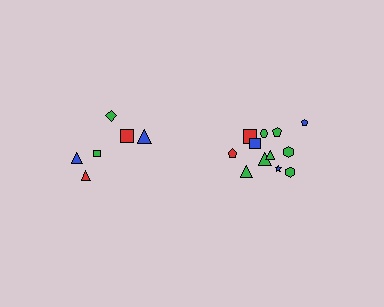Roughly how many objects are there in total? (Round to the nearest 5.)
Roughly 20 objects in total.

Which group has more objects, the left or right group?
The right group.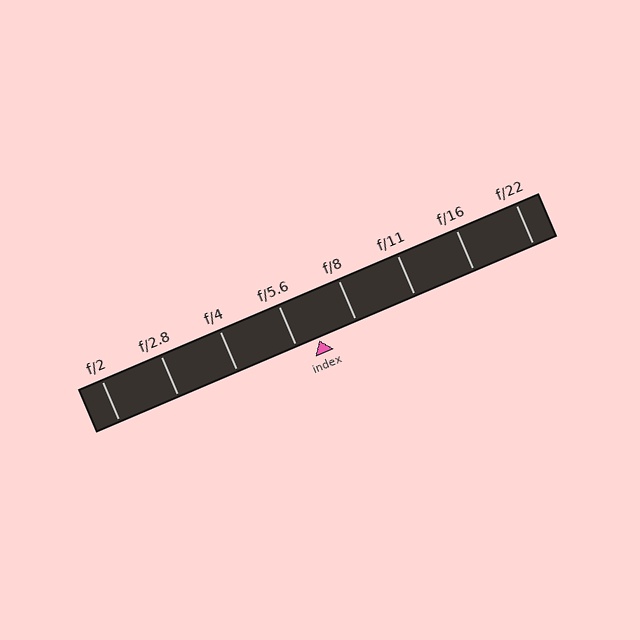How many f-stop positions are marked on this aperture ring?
There are 8 f-stop positions marked.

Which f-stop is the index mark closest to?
The index mark is closest to f/5.6.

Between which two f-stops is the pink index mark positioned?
The index mark is between f/5.6 and f/8.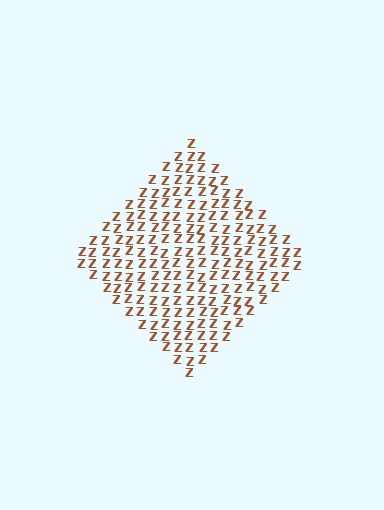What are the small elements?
The small elements are letter Z's.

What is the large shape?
The large shape is a diamond.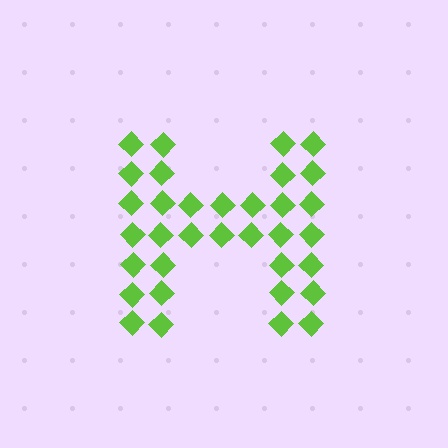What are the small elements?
The small elements are diamonds.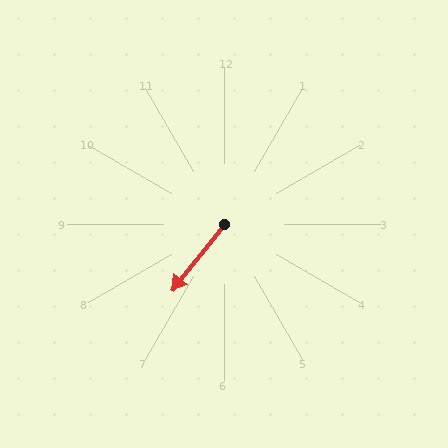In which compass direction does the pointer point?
Southwest.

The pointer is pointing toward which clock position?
Roughly 7 o'clock.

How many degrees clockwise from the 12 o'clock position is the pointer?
Approximately 218 degrees.